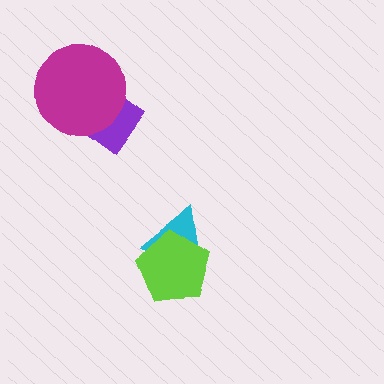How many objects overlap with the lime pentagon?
1 object overlaps with the lime pentagon.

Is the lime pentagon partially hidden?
No, no other shape covers it.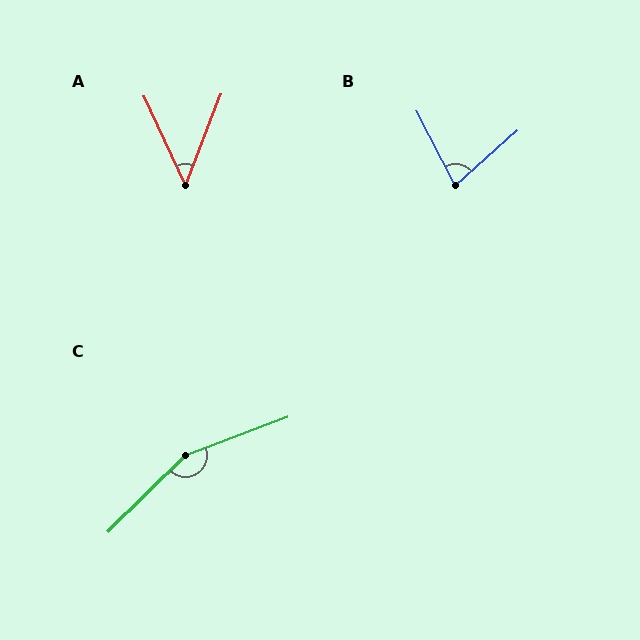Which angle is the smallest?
A, at approximately 46 degrees.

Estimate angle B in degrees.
Approximately 76 degrees.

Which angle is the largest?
C, at approximately 156 degrees.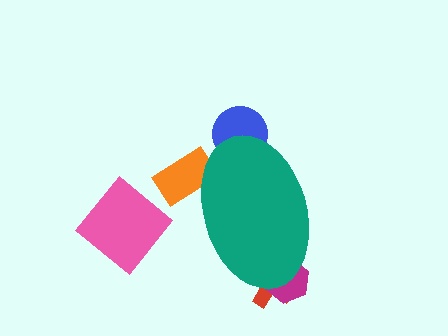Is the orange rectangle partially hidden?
Yes, the orange rectangle is partially hidden behind the teal ellipse.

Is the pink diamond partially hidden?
No, the pink diamond is fully visible.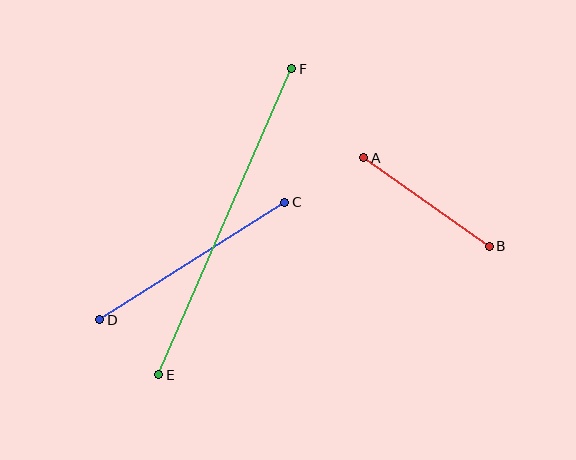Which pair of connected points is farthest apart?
Points E and F are farthest apart.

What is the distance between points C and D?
The distance is approximately 219 pixels.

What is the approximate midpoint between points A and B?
The midpoint is at approximately (426, 202) pixels.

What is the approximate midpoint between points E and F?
The midpoint is at approximately (225, 222) pixels.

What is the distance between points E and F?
The distance is approximately 334 pixels.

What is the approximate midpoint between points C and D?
The midpoint is at approximately (192, 261) pixels.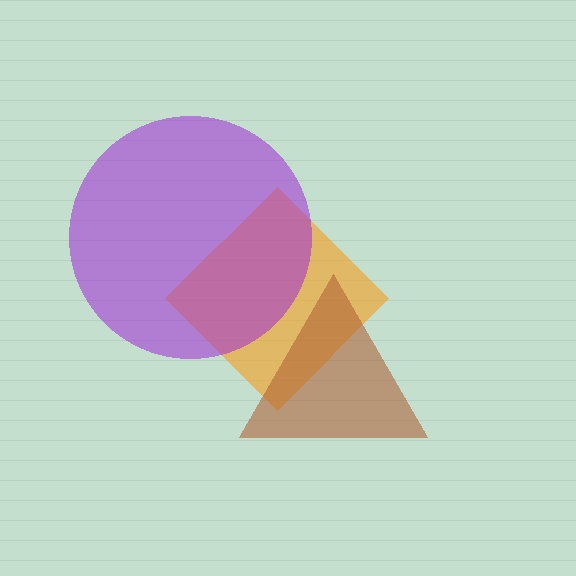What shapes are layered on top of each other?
The layered shapes are: an orange diamond, a brown triangle, a purple circle.